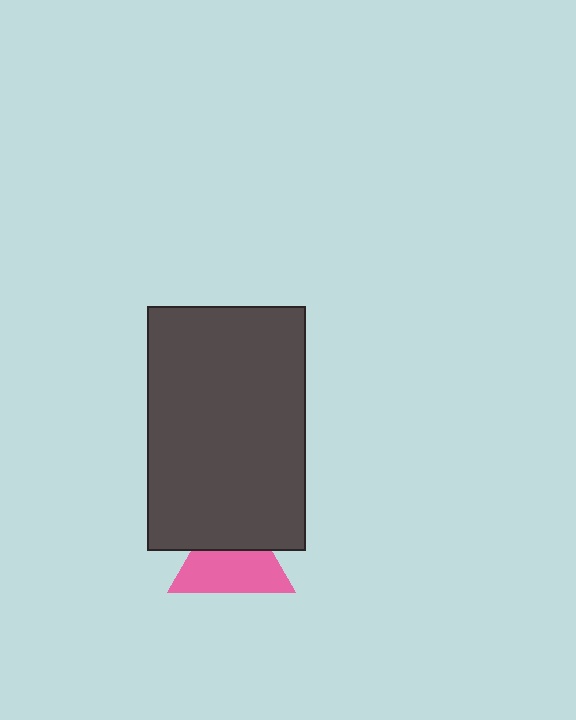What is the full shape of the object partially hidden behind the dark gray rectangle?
The partially hidden object is a pink triangle.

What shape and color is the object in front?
The object in front is a dark gray rectangle.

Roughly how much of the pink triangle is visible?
About half of it is visible (roughly 61%).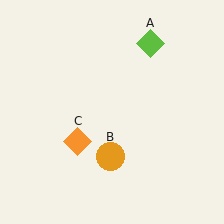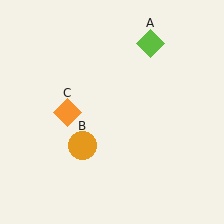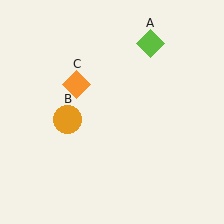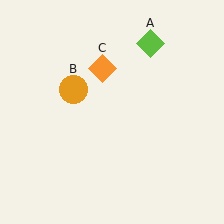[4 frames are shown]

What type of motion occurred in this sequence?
The orange circle (object B), orange diamond (object C) rotated clockwise around the center of the scene.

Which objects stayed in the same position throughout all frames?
Lime diamond (object A) remained stationary.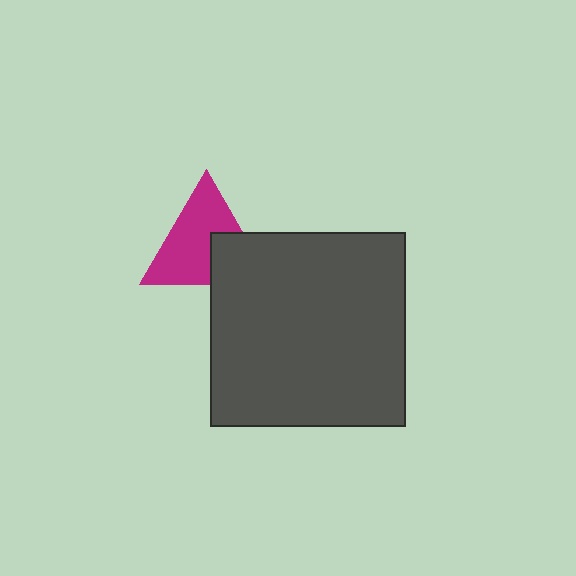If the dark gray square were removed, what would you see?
You would see the complete magenta triangle.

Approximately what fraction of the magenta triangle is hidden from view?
Roughly 33% of the magenta triangle is hidden behind the dark gray square.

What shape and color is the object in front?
The object in front is a dark gray square.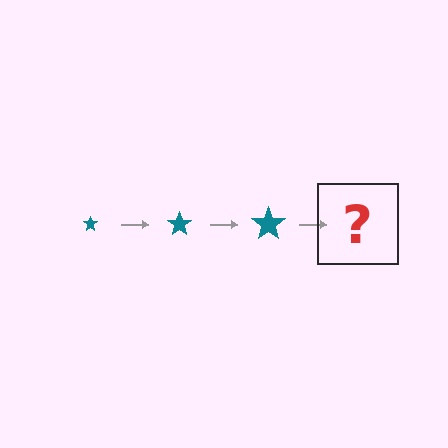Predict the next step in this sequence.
The next step is a teal star, larger than the previous one.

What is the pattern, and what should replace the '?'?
The pattern is that the star gets progressively larger each step. The '?' should be a teal star, larger than the previous one.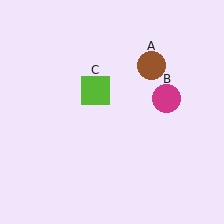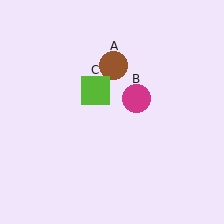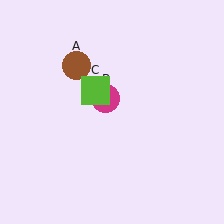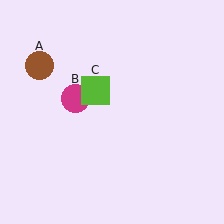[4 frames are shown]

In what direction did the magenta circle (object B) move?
The magenta circle (object B) moved left.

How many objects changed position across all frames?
2 objects changed position: brown circle (object A), magenta circle (object B).